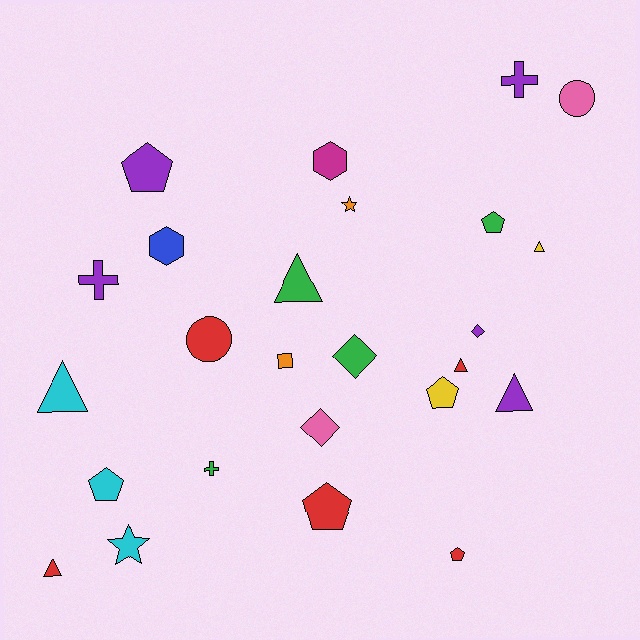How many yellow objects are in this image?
There are 2 yellow objects.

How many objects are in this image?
There are 25 objects.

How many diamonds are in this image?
There are 3 diamonds.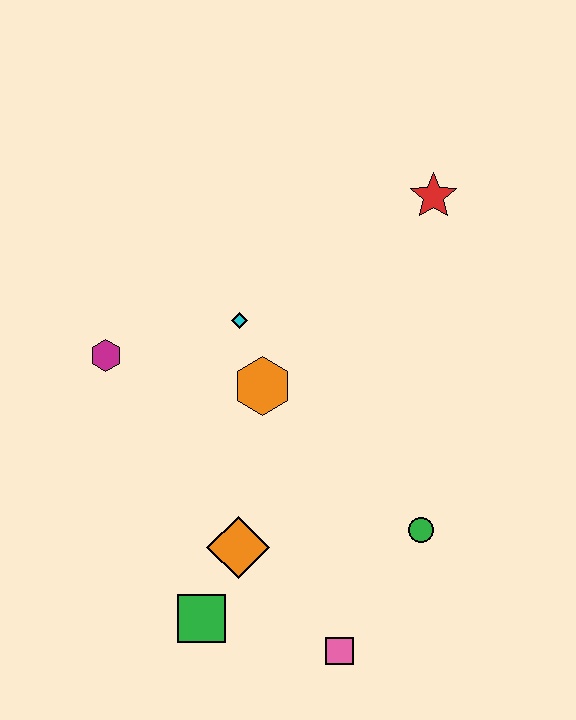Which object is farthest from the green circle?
The magenta hexagon is farthest from the green circle.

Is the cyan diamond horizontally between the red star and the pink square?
No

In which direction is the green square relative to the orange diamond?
The green square is below the orange diamond.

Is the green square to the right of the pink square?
No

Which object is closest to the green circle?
The pink square is closest to the green circle.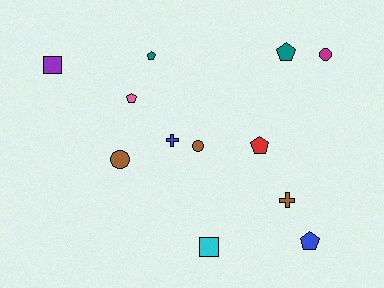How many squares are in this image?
There are 2 squares.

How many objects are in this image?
There are 12 objects.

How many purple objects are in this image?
There is 1 purple object.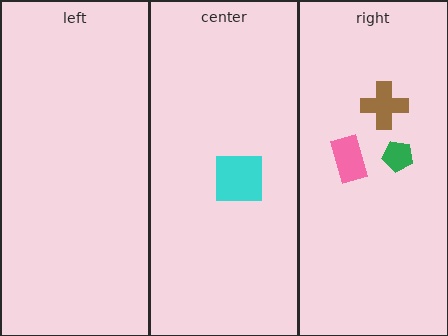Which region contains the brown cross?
The right region.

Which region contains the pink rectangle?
The right region.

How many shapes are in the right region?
3.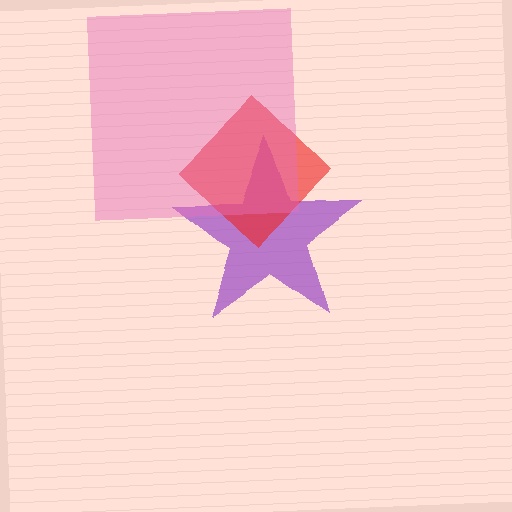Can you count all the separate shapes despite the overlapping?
Yes, there are 3 separate shapes.